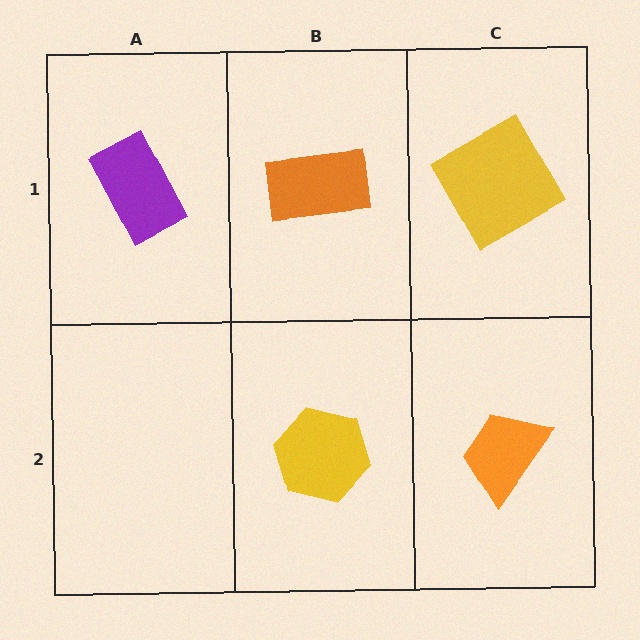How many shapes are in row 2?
2 shapes.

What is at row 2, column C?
An orange trapezoid.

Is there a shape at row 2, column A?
No, that cell is empty.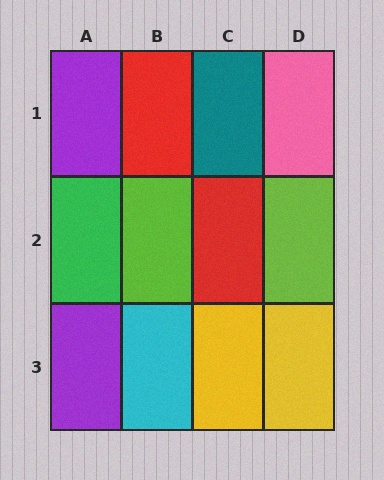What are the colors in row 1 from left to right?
Purple, red, teal, pink.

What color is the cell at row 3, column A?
Purple.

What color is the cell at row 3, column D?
Yellow.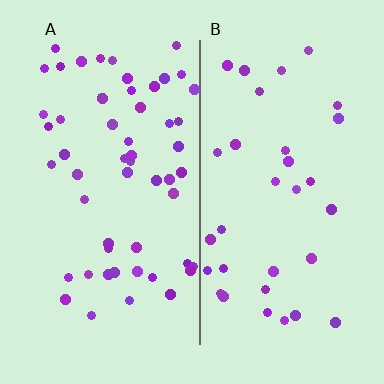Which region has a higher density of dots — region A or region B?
A (the left).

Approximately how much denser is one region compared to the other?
Approximately 1.7× — region A over region B.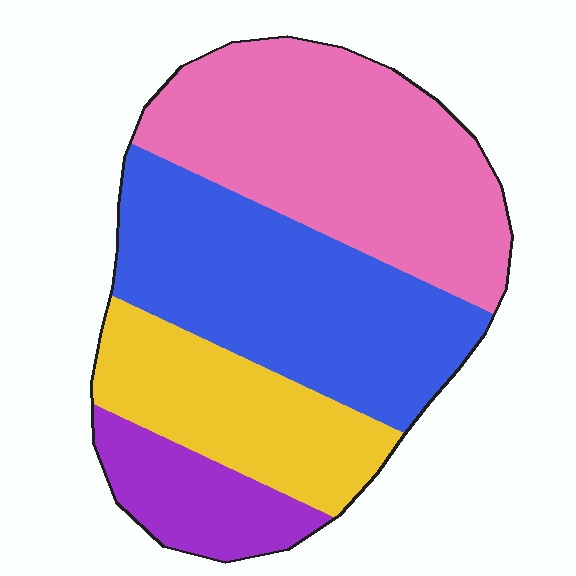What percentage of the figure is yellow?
Yellow takes up between a sixth and a third of the figure.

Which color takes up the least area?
Purple, at roughly 10%.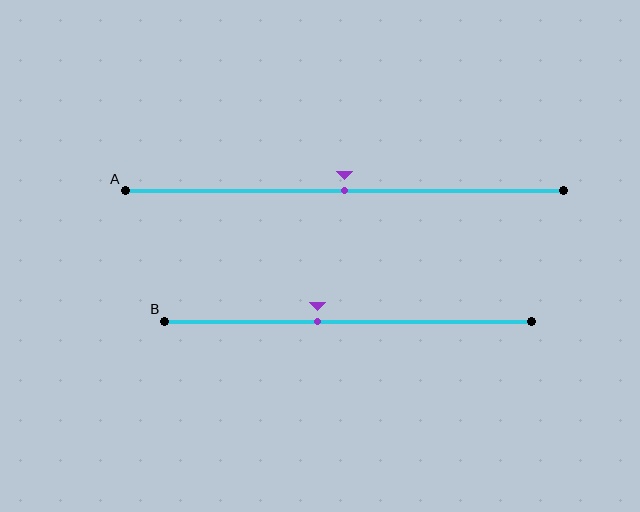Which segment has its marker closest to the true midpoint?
Segment A has its marker closest to the true midpoint.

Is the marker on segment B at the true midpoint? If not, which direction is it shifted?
No, the marker on segment B is shifted to the left by about 8% of the segment length.